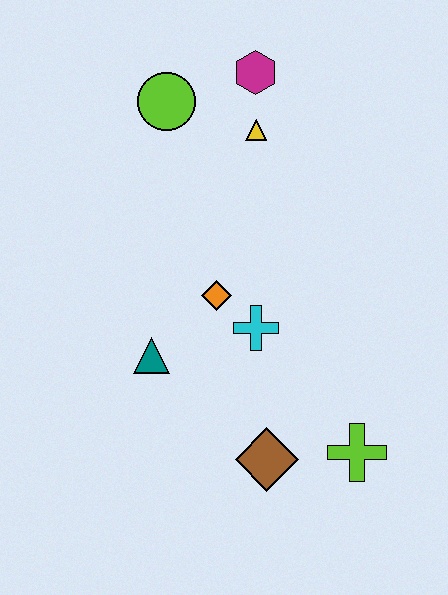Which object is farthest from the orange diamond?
The magenta hexagon is farthest from the orange diamond.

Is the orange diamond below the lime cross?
No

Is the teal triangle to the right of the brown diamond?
No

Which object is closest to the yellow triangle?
The magenta hexagon is closest to the yellow triangle.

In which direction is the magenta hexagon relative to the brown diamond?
The magenta hexagon is above the brown diamond.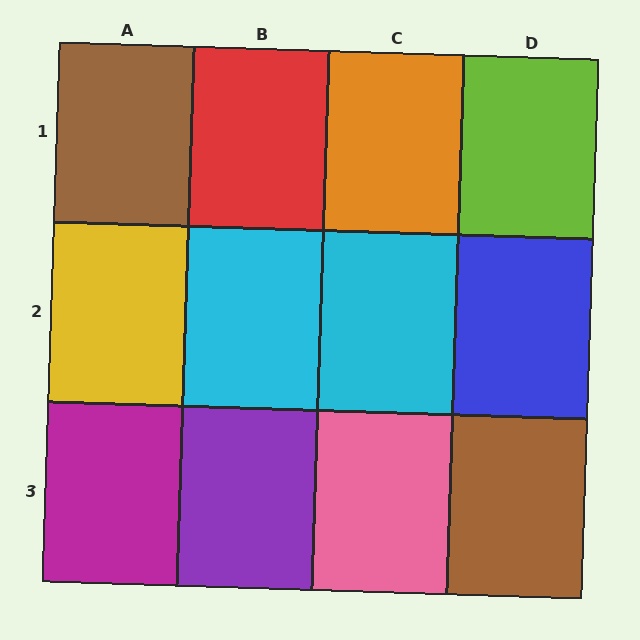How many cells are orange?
1 cell is orange.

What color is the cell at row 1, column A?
Brown.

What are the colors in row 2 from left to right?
Yellow, cyan, cyan, blue.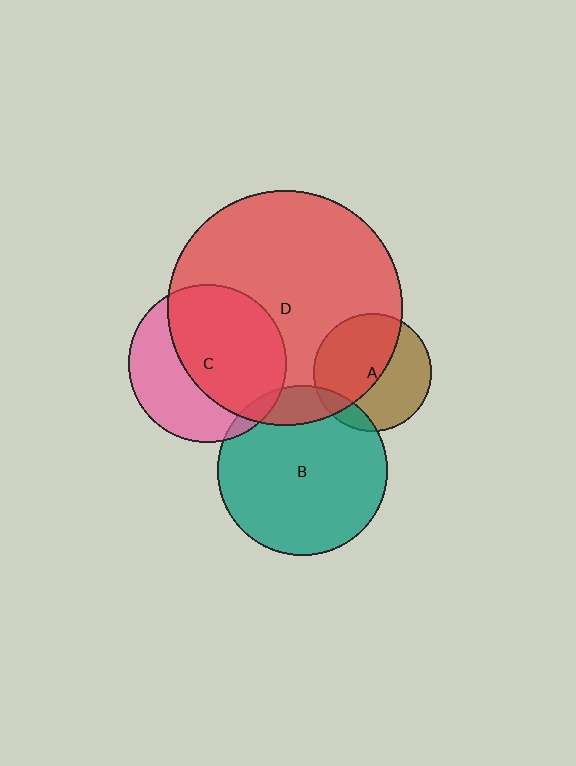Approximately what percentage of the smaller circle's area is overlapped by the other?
Approximately 60%.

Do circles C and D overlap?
Yes.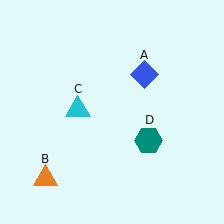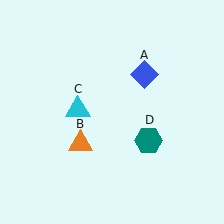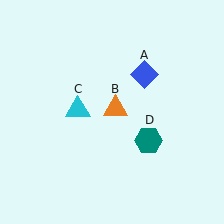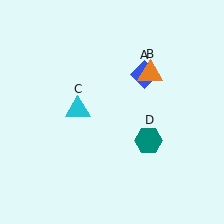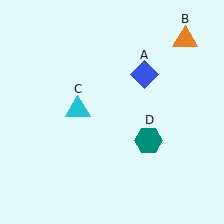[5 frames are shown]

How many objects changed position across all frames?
1 object changed position: orange triangle (object B).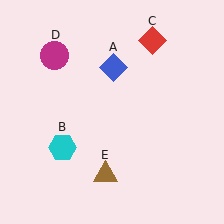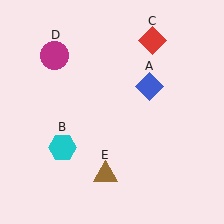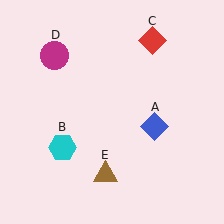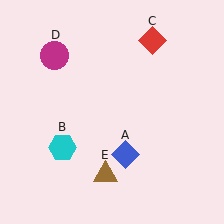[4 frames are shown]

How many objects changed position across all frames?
1 object changed position: blue diamond (object A).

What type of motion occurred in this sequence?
The blue diamond (object A) rotated clockwise around the center of the scene.